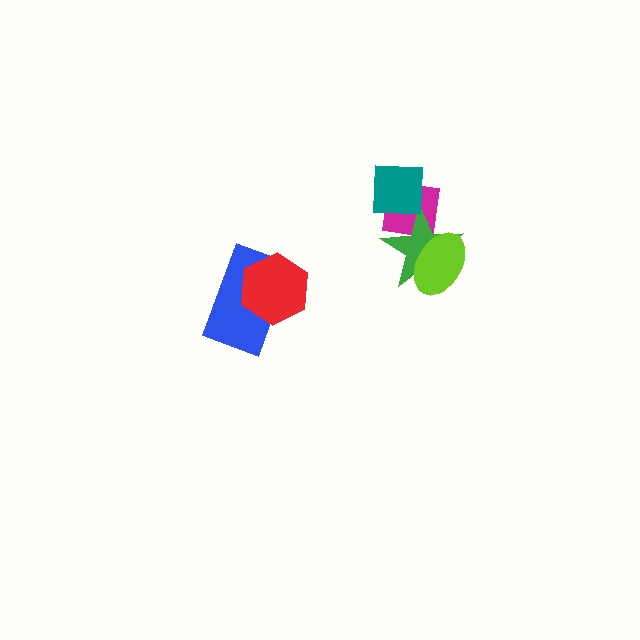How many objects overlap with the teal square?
2 objects overlap with the teal square.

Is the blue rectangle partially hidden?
Yes, it is partially covered by another shape.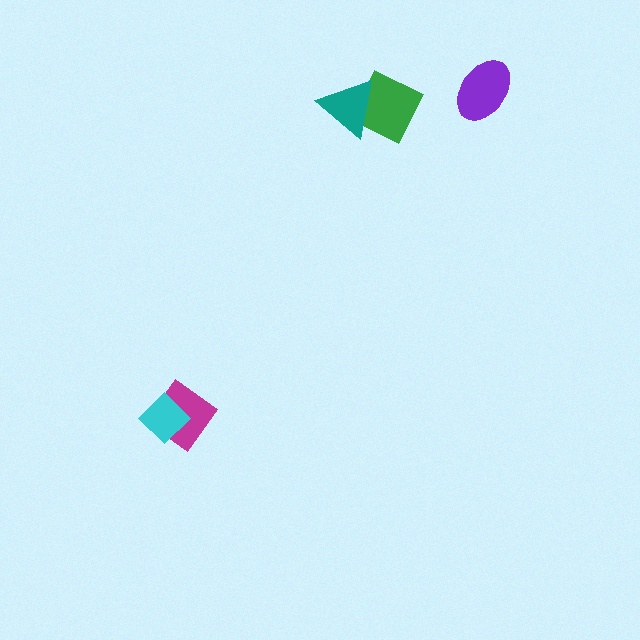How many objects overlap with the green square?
1 object overlaps with the green square.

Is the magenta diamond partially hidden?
Yes, it is partially covered by another shape.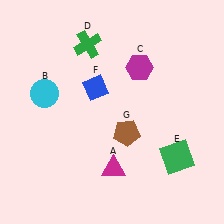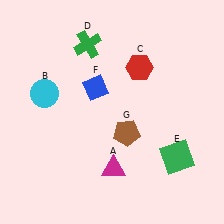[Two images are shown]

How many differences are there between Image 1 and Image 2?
There is 1 difference between the two images.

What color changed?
The hexagon (C) changed from magenta in Image 1 to red in Image 2.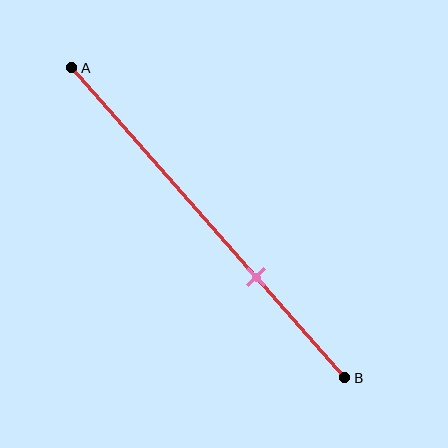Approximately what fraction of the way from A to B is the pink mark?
The pink mark is approximately 70% of the way from A to B.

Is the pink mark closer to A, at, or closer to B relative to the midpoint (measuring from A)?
The pink mark is closer to point B than the midpoint of segment AB.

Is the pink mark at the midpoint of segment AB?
No, the mark is at about 70% from A, not at the 50% midpoint.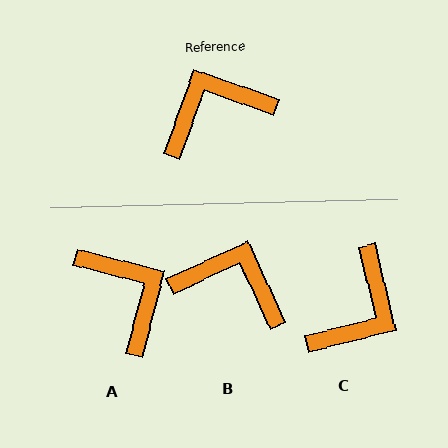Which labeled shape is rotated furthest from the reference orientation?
C, about 147 degrees away.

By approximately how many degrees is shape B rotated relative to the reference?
Approximately 45 degrees clockwise.